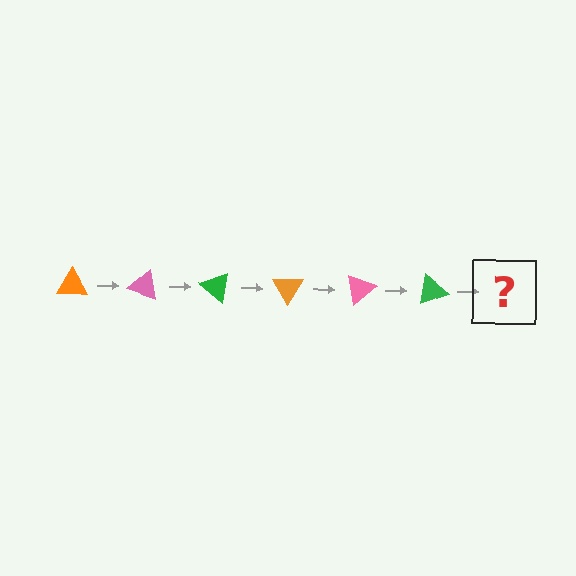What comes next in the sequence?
The next element should be an orange triangle, rotated 120 degrees from the start.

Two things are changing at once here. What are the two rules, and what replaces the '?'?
The two rules are that it rotates 20 degrees each step and the color cycles through orange, pink, and green. The '?' should be an orange triangle, rotated 120 degrees from the start.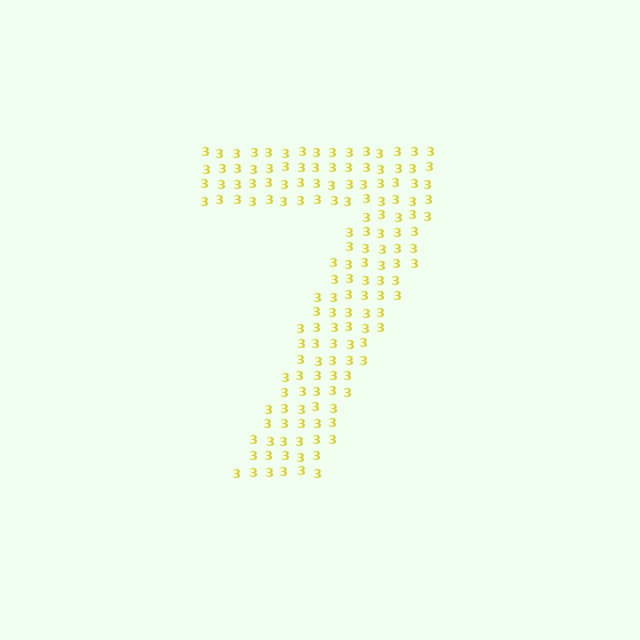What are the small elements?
The small elements are digit 3's.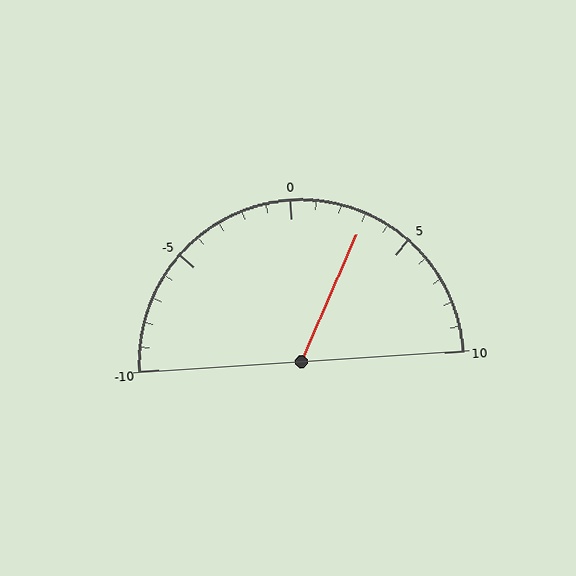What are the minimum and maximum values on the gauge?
The gauge ranges from -10 to 10.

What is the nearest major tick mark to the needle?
The nearest major tick mark is 5.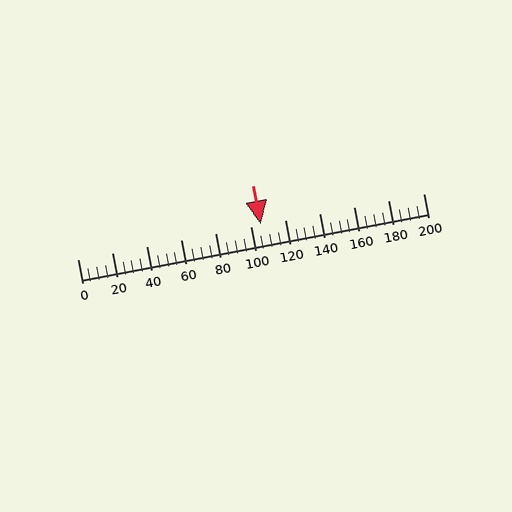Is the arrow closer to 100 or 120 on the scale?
The arrow is closer to 100.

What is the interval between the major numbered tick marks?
The major tick marks are spaced 20 units apart.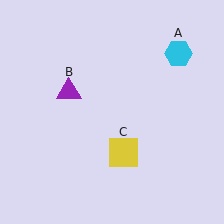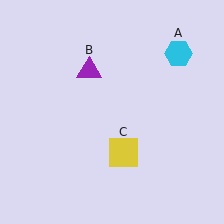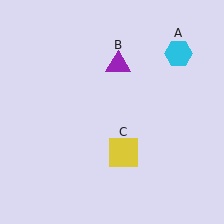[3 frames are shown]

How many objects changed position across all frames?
1 object changed position: purple triangle (object B).